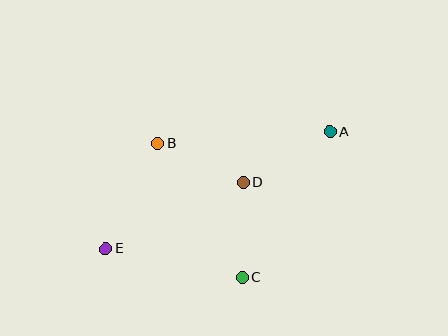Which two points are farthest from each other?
Points A and E are farthest from each other.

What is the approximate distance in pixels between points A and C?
The distance between A and C is approximately 170 pixels.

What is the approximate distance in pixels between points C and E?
The distance between C and E is approximately 140 pixels.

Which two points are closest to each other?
Points B and D are closest to each other.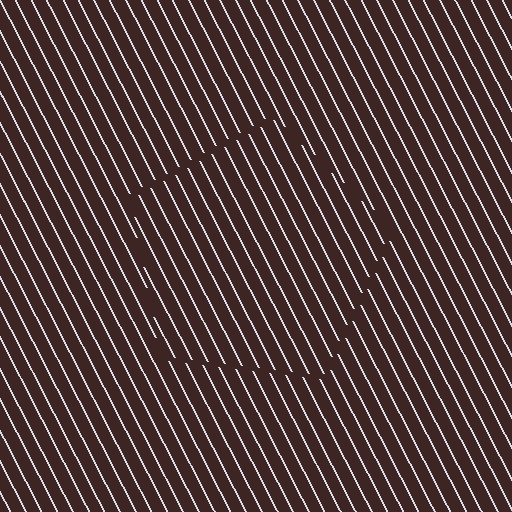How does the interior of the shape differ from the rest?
The interior of the shape contains the same grating, shifted by half a period — the contour is defined by the phase discontinuity where line-ends from the inner and outer gratings abut.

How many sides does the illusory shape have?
5 sides — the line-ends trace a pentagon.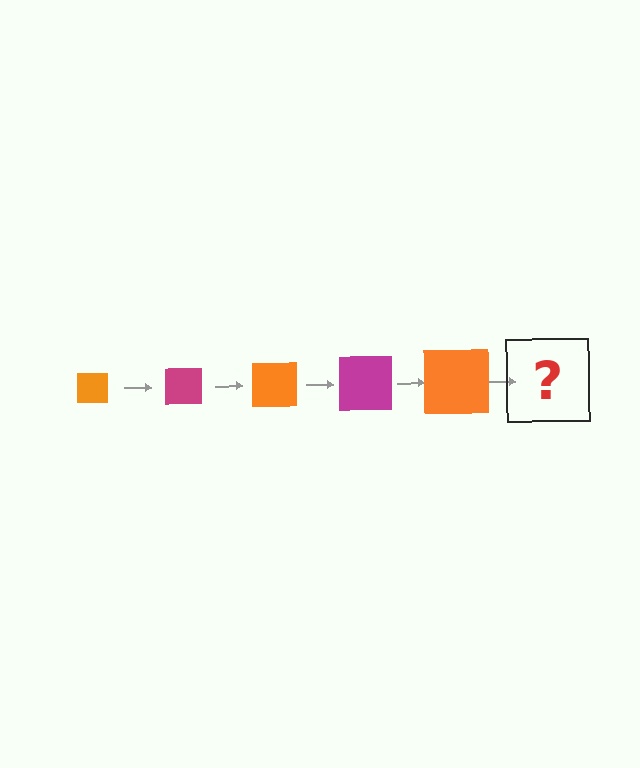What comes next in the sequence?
The next element should be a magenta square, larger than the previous one.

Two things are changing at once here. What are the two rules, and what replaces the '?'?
The two rules are that the square grows larger each step and the color cycles through orange and magenta. The '?' should be a magenta square, larger than the previous one.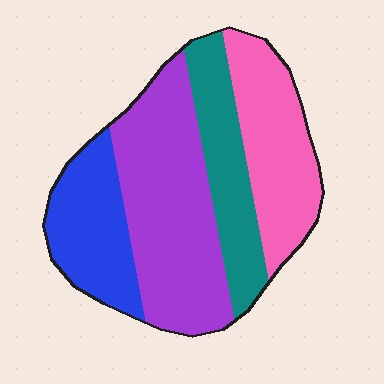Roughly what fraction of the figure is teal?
Teal covers roughly 20% of the figure.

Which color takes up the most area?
Purple, at roughly 35%.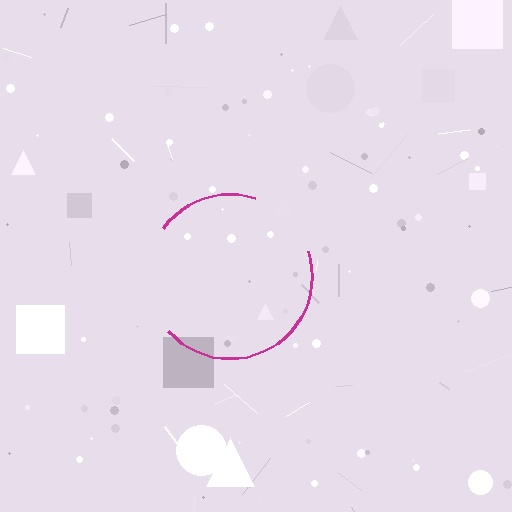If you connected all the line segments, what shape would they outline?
They would outline a circle.